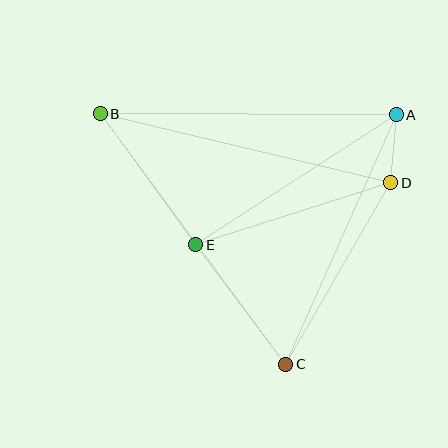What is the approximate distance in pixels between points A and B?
The distance between A and B is approximately 296 pixels.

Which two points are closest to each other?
Points A and D are closest to each other.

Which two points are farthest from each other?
Points B and C are farthest from each other.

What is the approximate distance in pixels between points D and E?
The distance between D and E is approximately 204 pixels.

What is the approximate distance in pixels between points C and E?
The distance between C and E is approximately 150 pixels.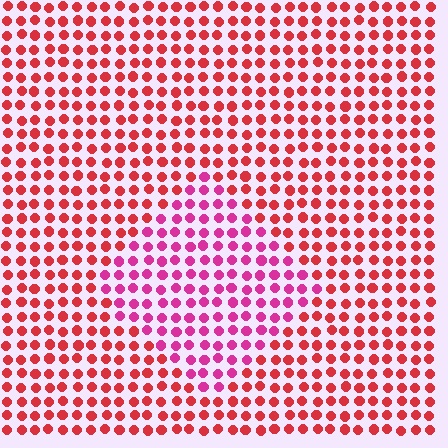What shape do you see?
I see a diamond.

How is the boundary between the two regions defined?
The boundary is defined purely by a slight shift in hue (about 35 degrees). Spacing, size, and orientation are identical on both sides.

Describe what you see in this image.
The image is filled with small red elements in a uniform arrangement. A diamond-shaped region is visible where the elements are tinted to a slightly different hue, forming a subtle color boundary.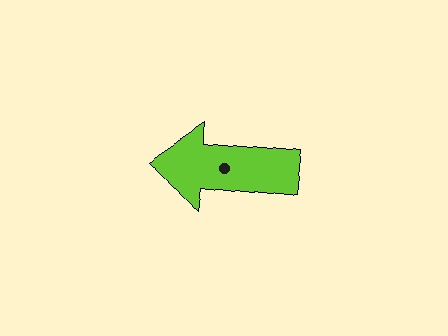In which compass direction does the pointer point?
West.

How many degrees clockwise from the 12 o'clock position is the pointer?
Approximately 276 degrees.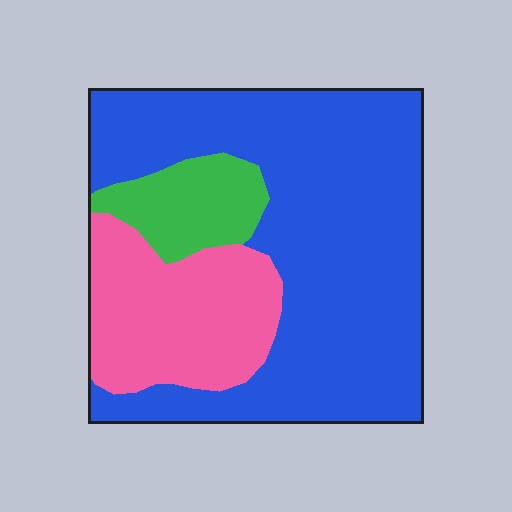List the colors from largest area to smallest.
From largest to smallest: blue, pink, green.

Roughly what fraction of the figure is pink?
Pink takes up about one quarter (1/4) of the figure.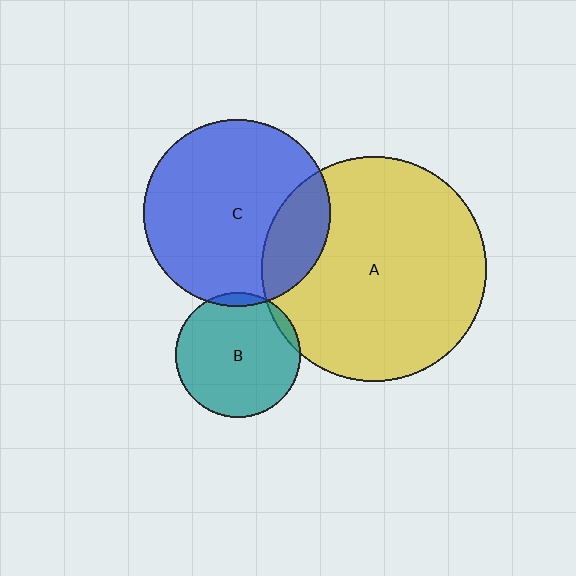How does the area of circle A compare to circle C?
Approximately 1.4 times.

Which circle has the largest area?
Circle A (yellow).